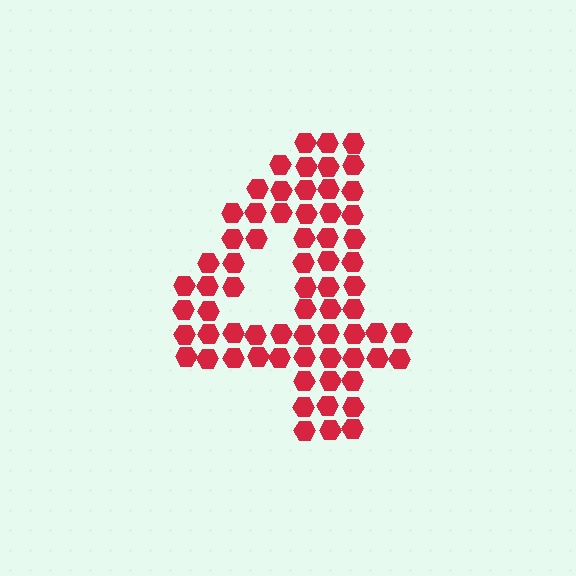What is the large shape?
The large shape is the digit 4.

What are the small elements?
The small elements are hexagons.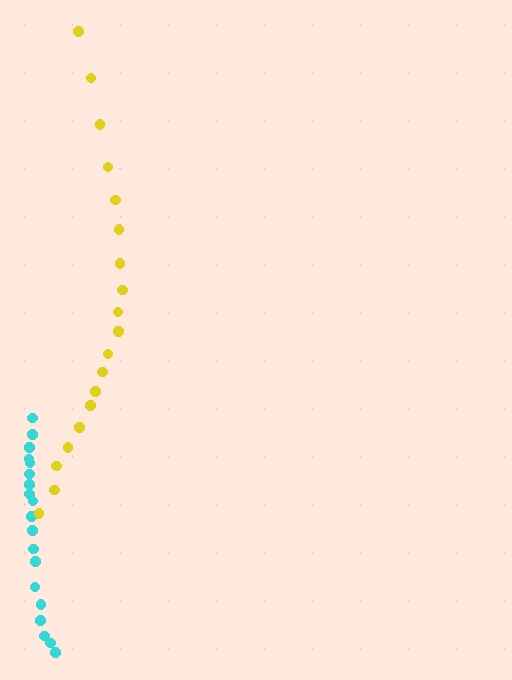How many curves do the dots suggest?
There are 2 distinct paths.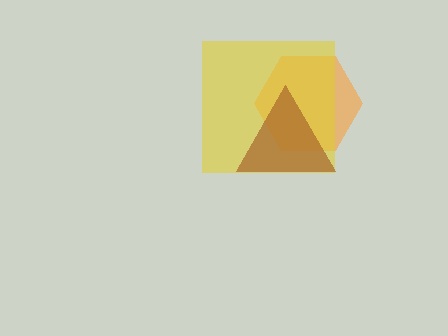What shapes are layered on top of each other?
The layered shapes are: an orange hexagon, a yellow square, a brown triangle.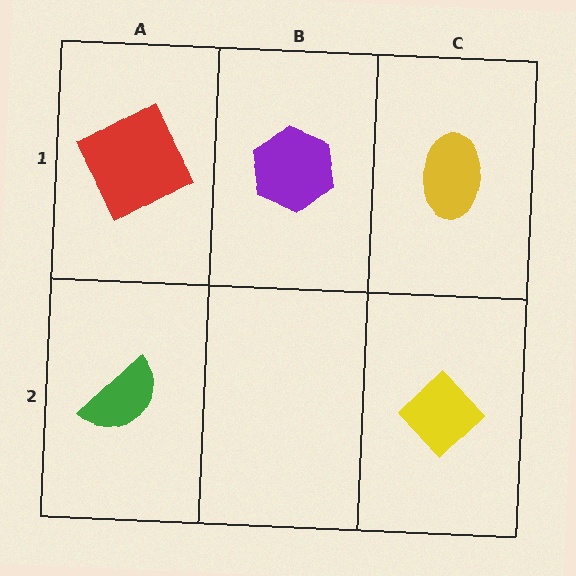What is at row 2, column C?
A yellow diamond.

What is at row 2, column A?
A green semicircle.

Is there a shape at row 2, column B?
No, that cell is empty.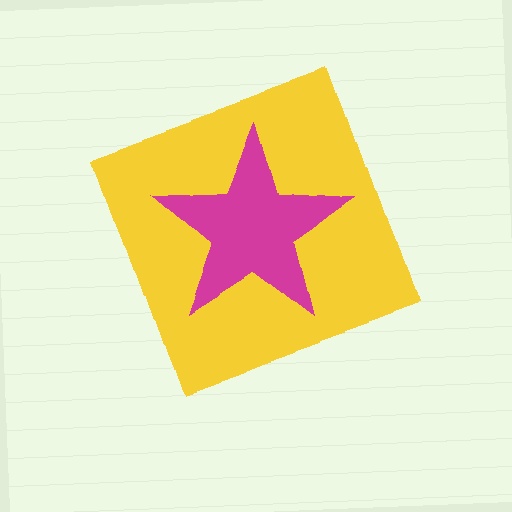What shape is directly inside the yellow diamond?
The magenta star.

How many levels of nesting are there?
2.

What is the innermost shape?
The magenta star.